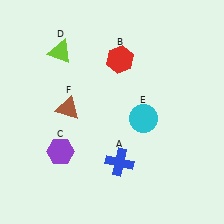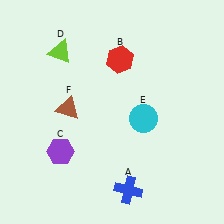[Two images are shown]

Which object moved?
The blue cross (A) moved down.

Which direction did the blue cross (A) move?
The blue cross (A) moved down.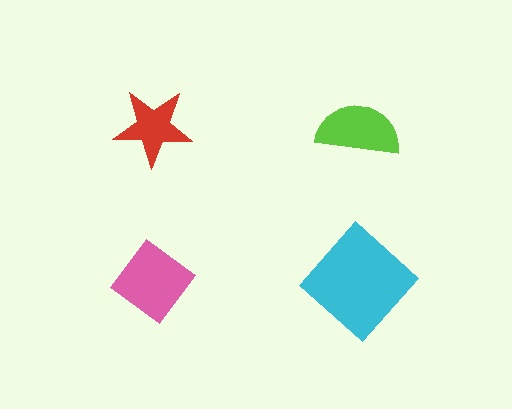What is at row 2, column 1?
A pink diamond.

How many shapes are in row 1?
2 shapes.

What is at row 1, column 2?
A lime semicircle.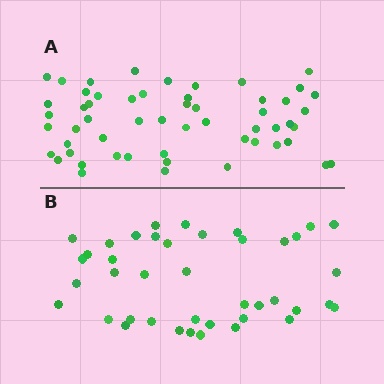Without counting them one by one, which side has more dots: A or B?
Region A (the top region) has more dots.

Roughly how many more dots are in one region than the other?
Region A has approximately 15 more dots than region B.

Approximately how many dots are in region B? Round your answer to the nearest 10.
About 40 dots. (The exact count is 41, which rounds to 40.)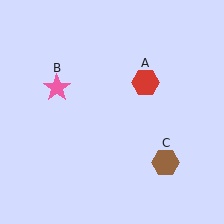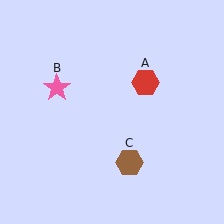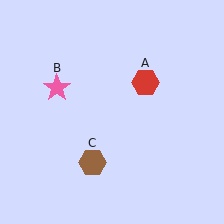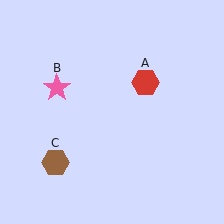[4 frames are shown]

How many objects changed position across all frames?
1 object changed position: brown hexagon (object C).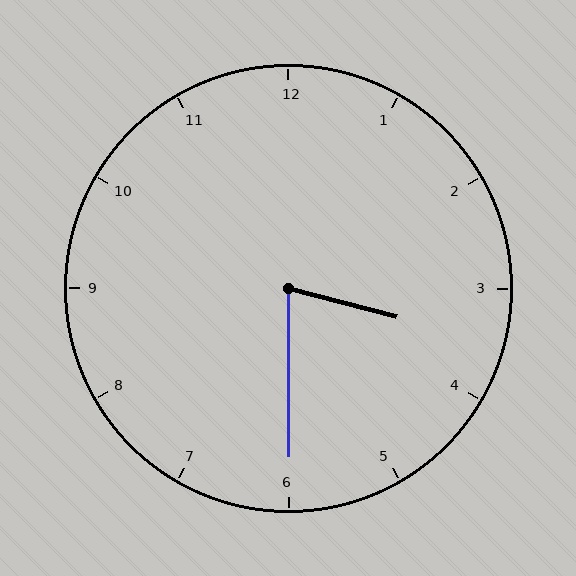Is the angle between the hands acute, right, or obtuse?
It is acute.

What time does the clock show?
3:30.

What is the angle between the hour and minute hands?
Approximately 75 degrees.